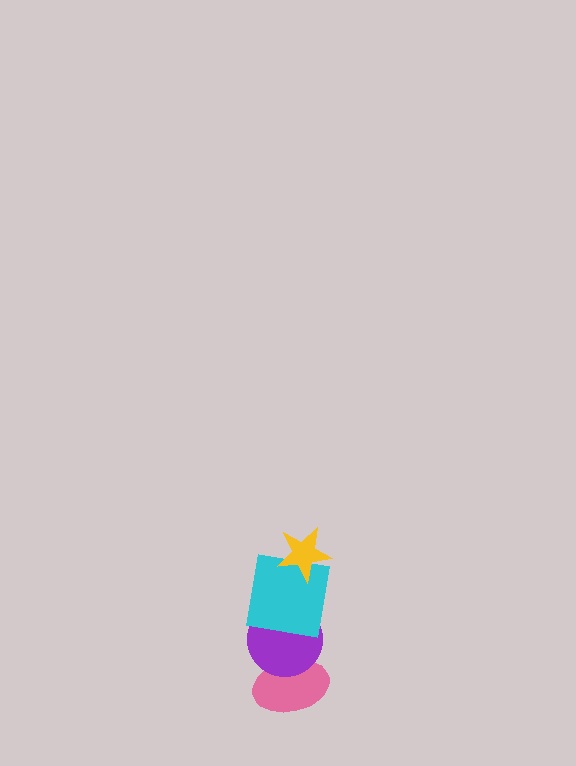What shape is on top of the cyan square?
The yellow star is on top of the cyan square.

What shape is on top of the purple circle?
The cyan square is on top of the purple circle.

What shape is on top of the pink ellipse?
The purple circle is on top of the pink ellipse.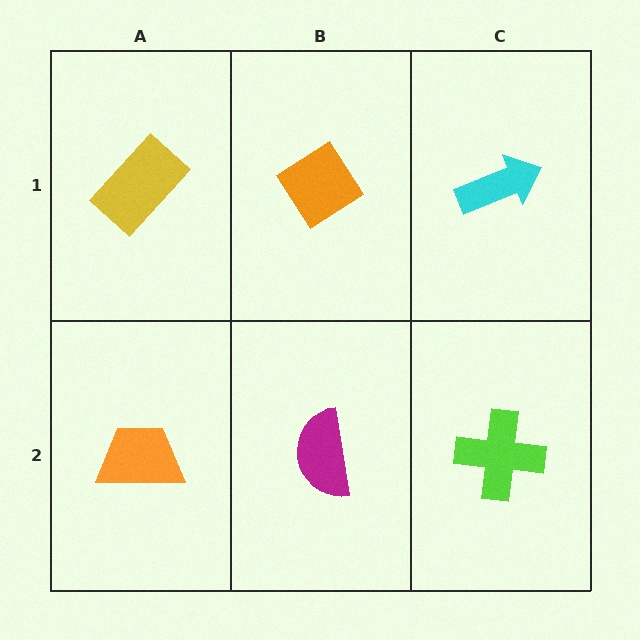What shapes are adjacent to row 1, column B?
A magenta semicircle (row 2, column B), a yellow rectangle (row 1, column A), a cyan arrow (row 1, column C).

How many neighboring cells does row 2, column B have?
3.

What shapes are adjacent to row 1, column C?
A lime cross (row 2, column C), an orange diamond (row 1, column B).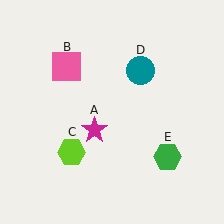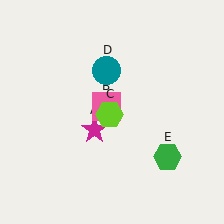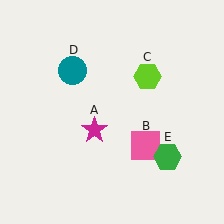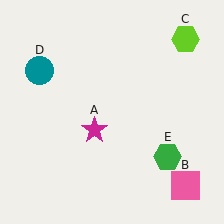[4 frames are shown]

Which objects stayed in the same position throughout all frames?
Magenta star (object A) and green hexagon (object E) remained stationary.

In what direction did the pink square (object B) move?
The pink square (object B) moved down and to the right.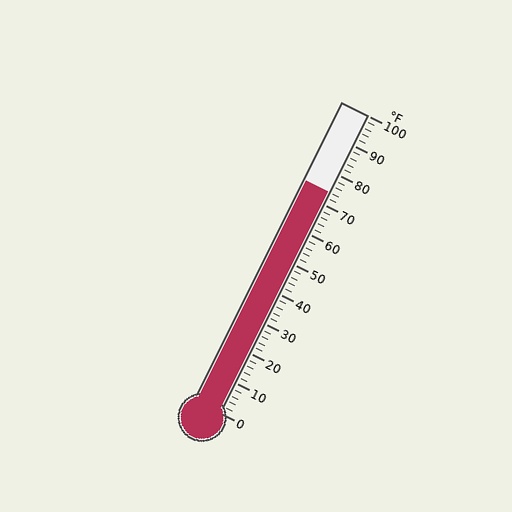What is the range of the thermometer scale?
The thermometer scale ranges from 0°F to 100°F.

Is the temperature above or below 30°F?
The temperature is above 30°F.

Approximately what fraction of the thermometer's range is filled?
The thermometer is filled to approximately 75% of its range.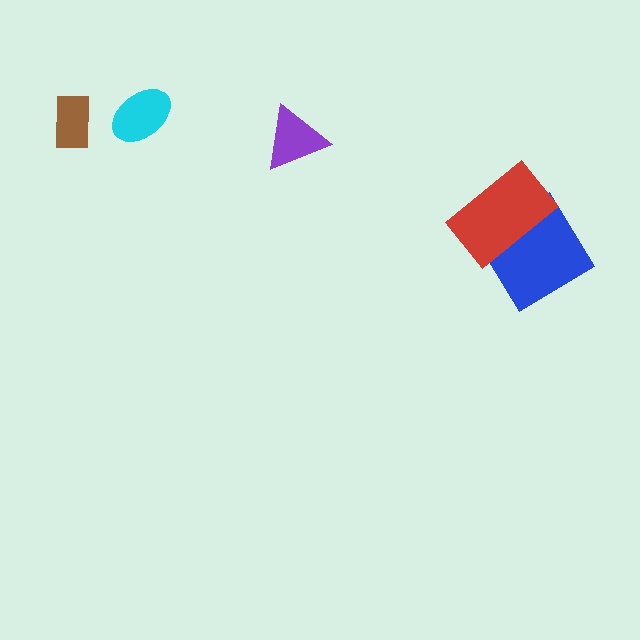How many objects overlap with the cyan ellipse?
0 objects overlap with the cyan ellipse.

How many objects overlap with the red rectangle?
1 object overlaps with the red rectangle.